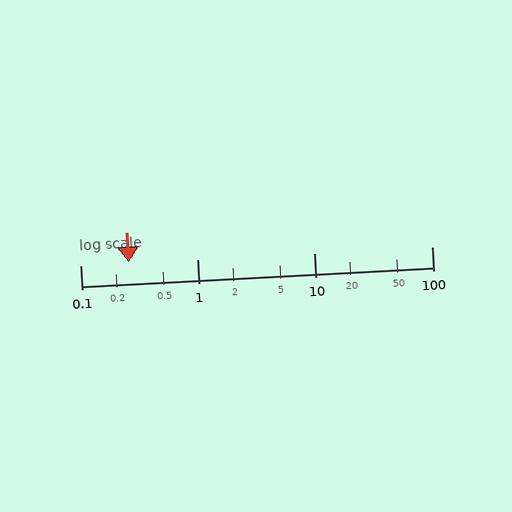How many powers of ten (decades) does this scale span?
The scale spans 3 decades, from 0.1 to 100.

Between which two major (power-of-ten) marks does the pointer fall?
The pointer is between 0.1 and 1.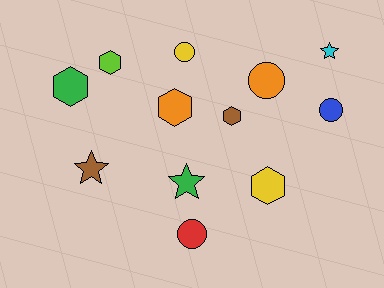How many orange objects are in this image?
There are 2 orange objects.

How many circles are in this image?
There are 4 circles.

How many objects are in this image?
There are 12 objects.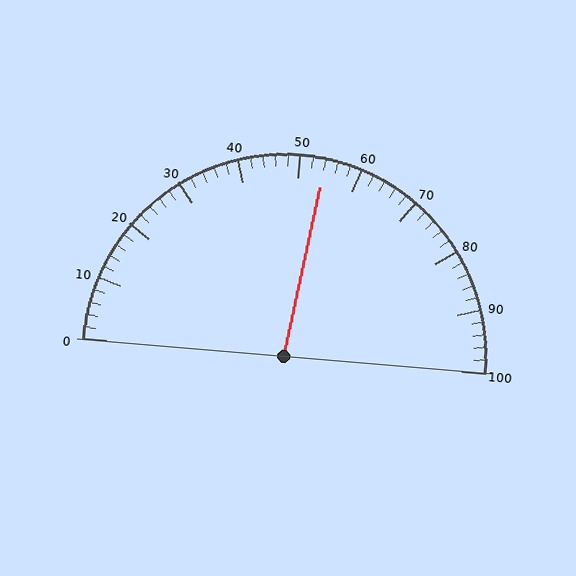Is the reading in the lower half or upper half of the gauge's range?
The reading is in the upper half of the range (0 to 100).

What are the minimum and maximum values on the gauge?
The gauge ranges from 0 to 100.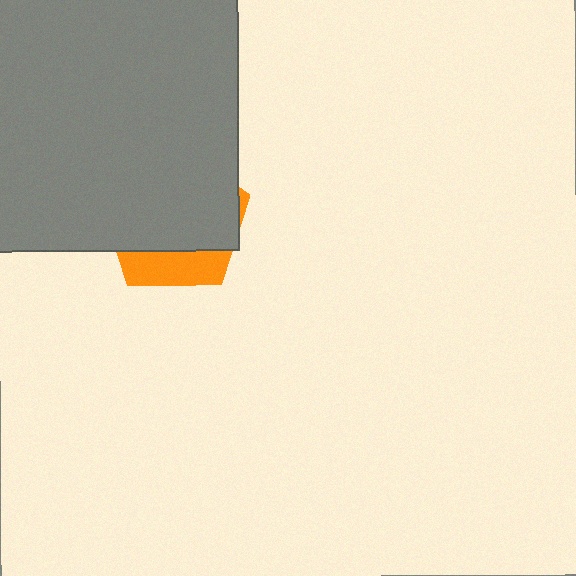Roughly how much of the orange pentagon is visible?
A small part of it is visible (roughly 25%).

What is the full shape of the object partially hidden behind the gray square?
The partially hidden object is an orange pentagon.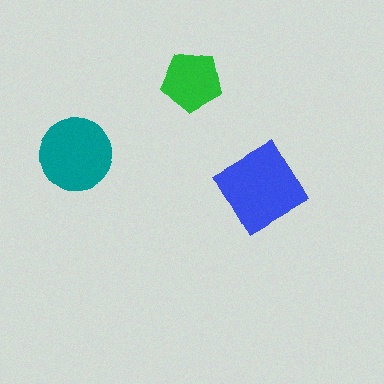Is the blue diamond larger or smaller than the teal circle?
Larger.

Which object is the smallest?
The green pentagon.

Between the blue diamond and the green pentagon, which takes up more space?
The blue diamond.